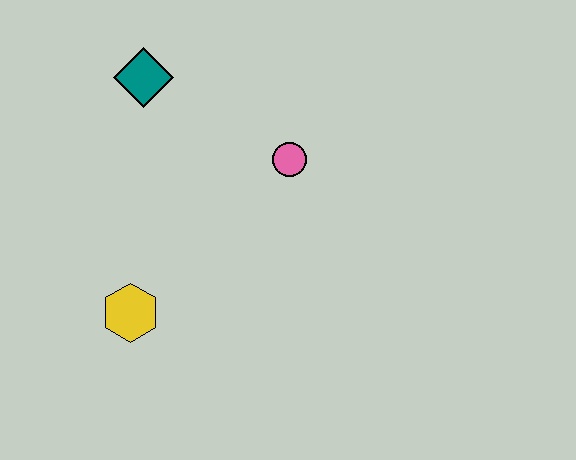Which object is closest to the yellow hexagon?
The pink circle is closest to the yellow hexagon.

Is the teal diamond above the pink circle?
Yes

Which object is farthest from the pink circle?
The yellow hexagon is farthest from the pink circle.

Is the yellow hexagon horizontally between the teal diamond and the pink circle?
No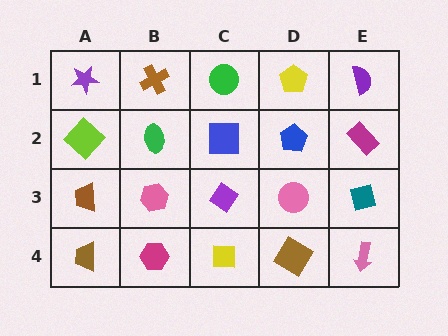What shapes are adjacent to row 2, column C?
A green circle (row 1, column C), a purple diamond (row 3, column C), a green ellipse (row 2, column B), a blue pentagon (row 2, column D).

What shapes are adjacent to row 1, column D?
A blue pentagon (row 2, column D), a green circle (row 1, column C), a purple semicircle (row 1, column E).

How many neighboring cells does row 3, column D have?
4.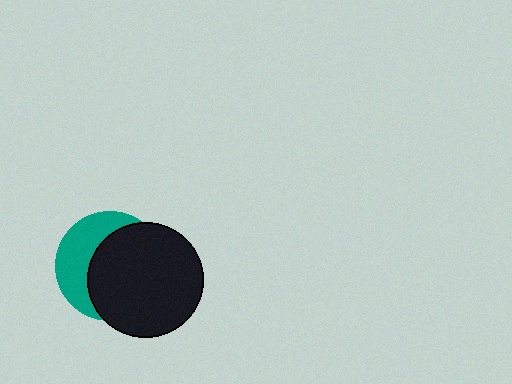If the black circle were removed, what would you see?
You would see the complete teal circle.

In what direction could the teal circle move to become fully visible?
The teal circle could move left. That would shift it out from behind the black circle entirely.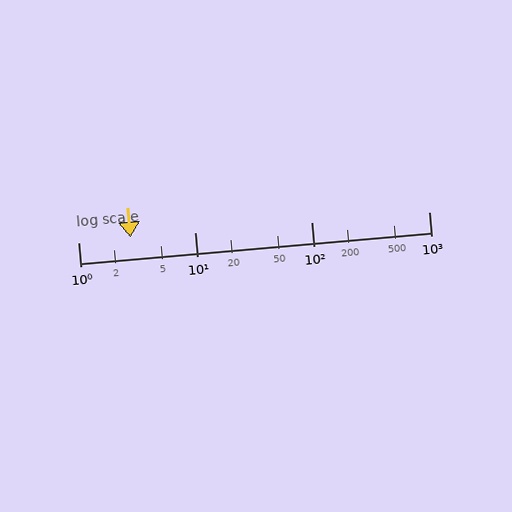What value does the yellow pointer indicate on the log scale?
The pointer indicates approximately 2.8.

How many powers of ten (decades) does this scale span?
The scale spans 3 decades, from 1 to 1000.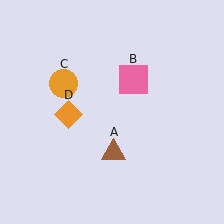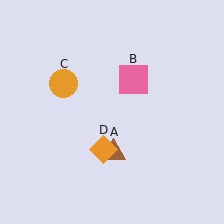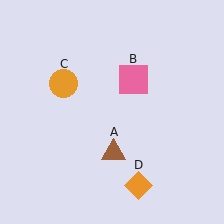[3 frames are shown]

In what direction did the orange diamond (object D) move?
The orange diamond (object D) moved down and to the right.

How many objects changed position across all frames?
1 object changed position: orange diamond (object D).